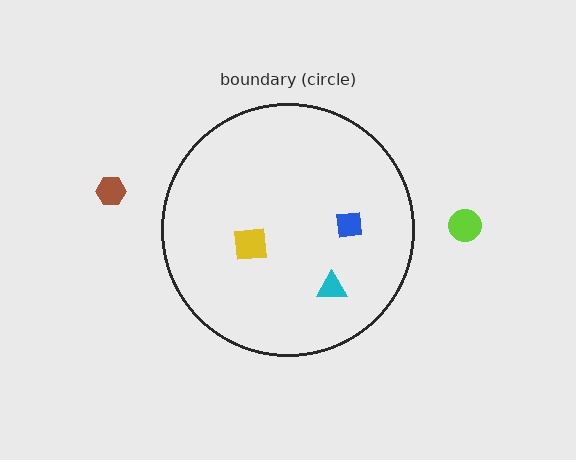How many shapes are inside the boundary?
3 inside, 2 outside.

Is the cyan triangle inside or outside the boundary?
Inside.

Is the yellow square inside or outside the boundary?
Inside.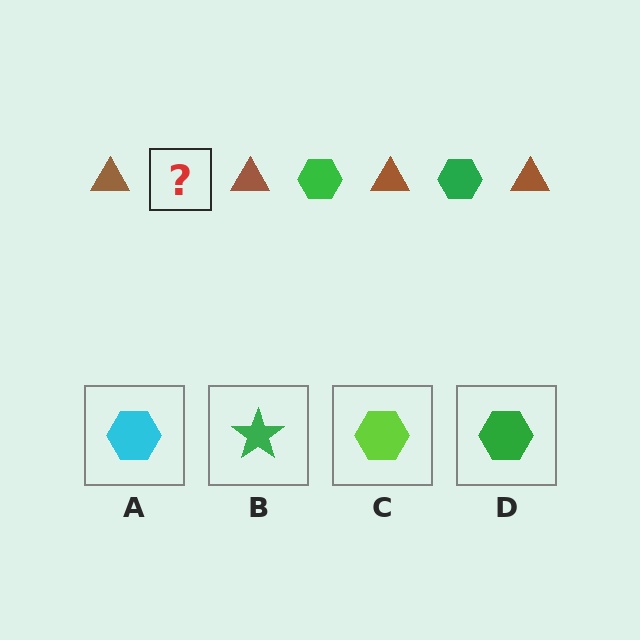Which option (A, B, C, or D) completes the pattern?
D.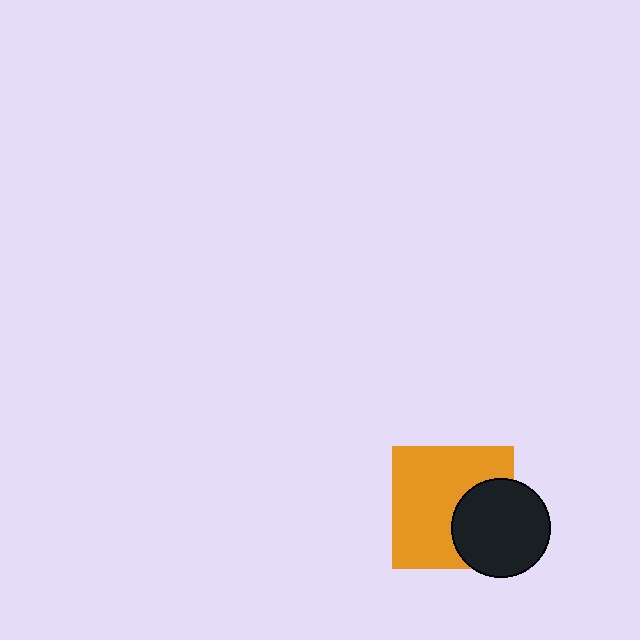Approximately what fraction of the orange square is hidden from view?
Roughly 32% of the orange square is hidden behind the black circle.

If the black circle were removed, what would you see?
You would see the complete orange square.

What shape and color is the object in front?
The object in front is a black circle.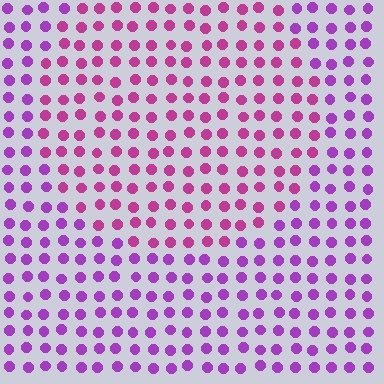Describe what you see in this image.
The image is filled with small purple elements in a uniform arrangement. A circle-shaped region is visible where the elements are tinted to a slightly different hue, forming a subtle color boundary.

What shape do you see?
I see a circle.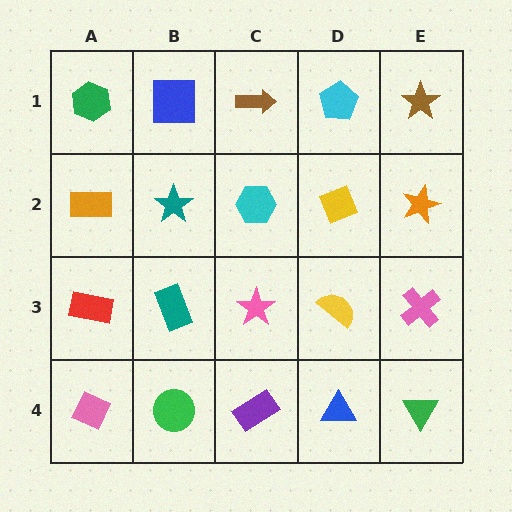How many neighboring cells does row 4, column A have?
2.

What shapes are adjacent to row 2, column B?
A blue square (row 1, column B), a teal rectangle (row 3, column B), an orange rectangle (row 2, column A), a cyan hexagon (row 2, column C).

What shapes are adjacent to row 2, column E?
A brown star (row 1, column E), a pink cross (row 3, column E), a yellow diamond (row 2, column D).